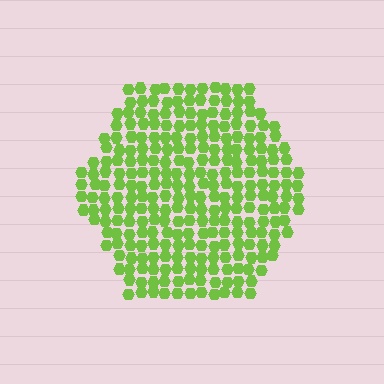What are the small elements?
The small elements are hexagons.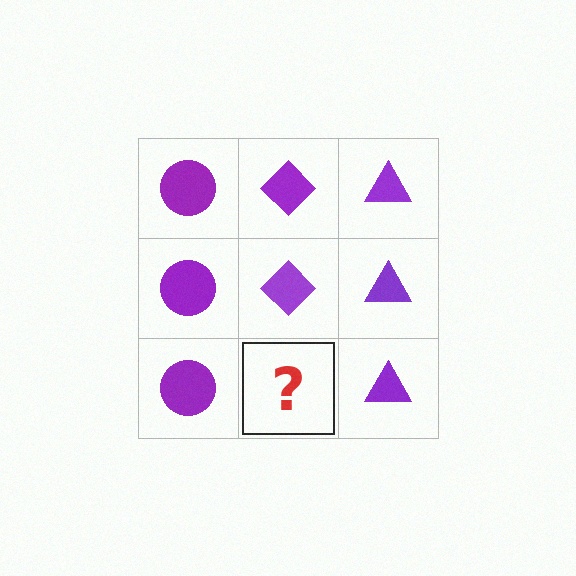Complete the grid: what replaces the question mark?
The question mark should be replaced with a purple diamond.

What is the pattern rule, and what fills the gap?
The rule is that each column has a consistent shape. The gap should be filled with a purple diamond.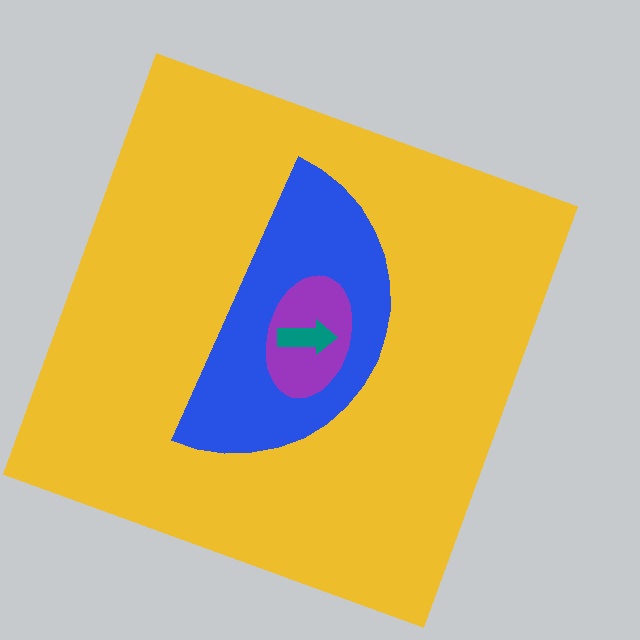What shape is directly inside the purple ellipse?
The teal arrow.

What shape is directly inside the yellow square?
The blue semicircle.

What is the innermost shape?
The teal arrow.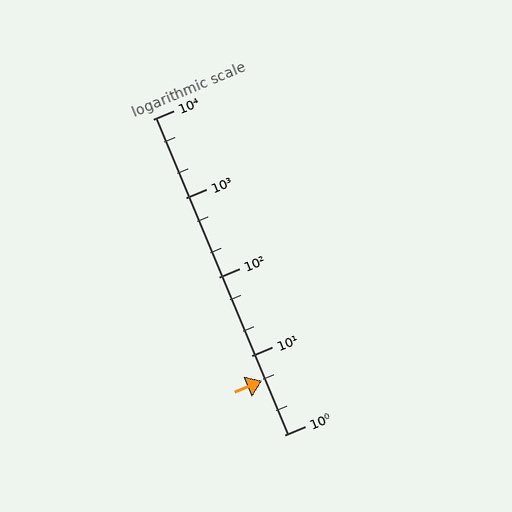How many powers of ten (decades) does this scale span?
The scale spans 4 decades, from 1 to 10000.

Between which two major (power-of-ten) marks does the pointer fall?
The pointer is between 1 and 10.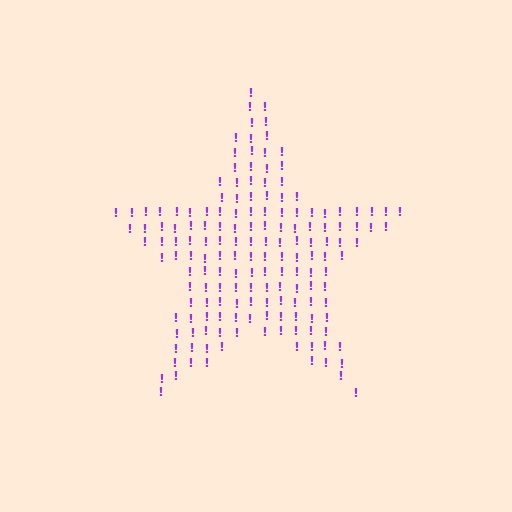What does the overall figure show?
The overall figure shows a star.